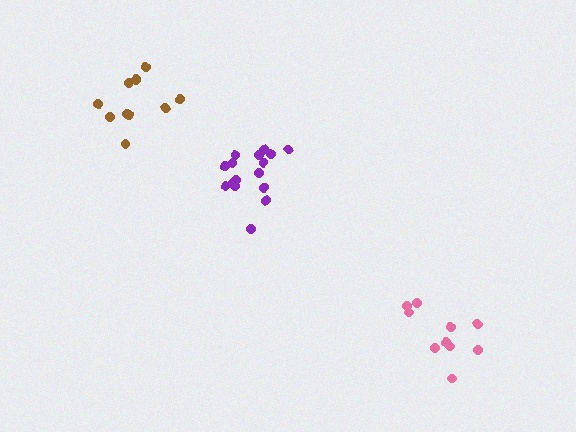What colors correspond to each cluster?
The clusters are colored: purple, pink, brown.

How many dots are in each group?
Group 1: 16 dots, Group 2: 10 dots, Group 3: 11 dots (37 total).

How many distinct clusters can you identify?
There are 3 distinct clusters.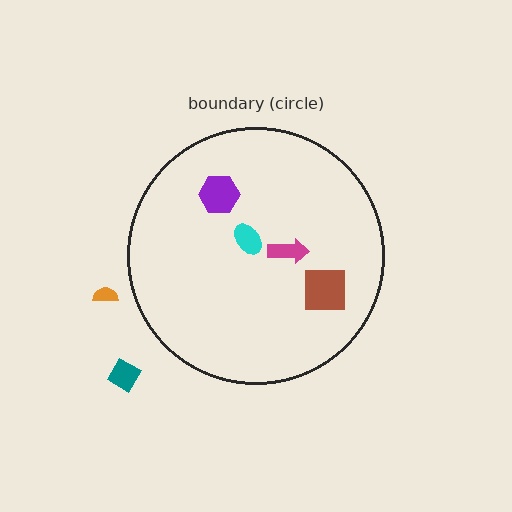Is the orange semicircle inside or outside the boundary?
Outside.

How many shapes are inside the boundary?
4 inside, 2 outside.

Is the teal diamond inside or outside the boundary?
Outside.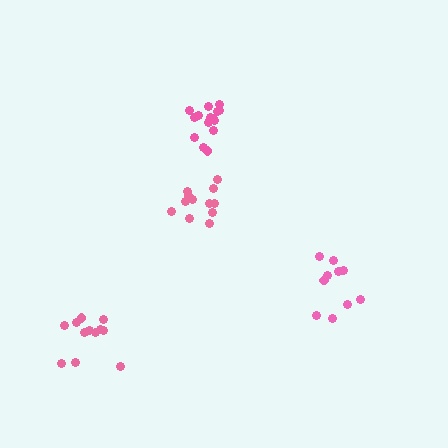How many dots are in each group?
Group 1: 12 dots, Group 2: 12 dots, Group 3: 10 dots, Group 4: 15 dots (49 total).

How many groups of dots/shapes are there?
There are 4 groups.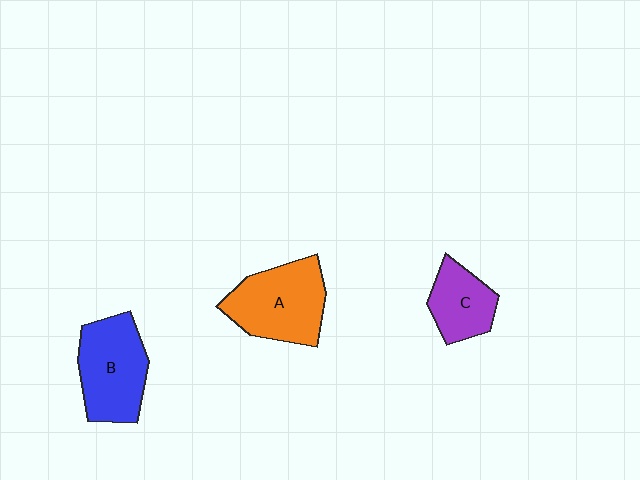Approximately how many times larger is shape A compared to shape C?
Approximately 1.6 times.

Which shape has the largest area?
Shape A (orange).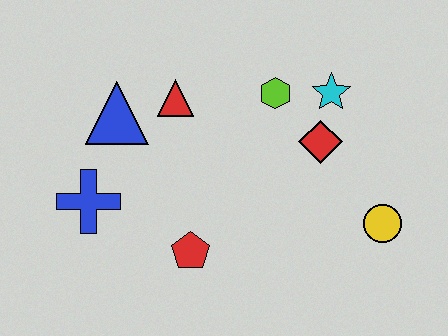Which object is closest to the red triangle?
The blue triangle is closest to the red triangle.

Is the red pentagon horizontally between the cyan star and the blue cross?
Yes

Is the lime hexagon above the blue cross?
Yes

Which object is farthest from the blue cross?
The yellow circle is farthest from the blue cross.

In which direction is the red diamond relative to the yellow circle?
The red diamond is above the yellow circle.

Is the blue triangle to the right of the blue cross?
Yes